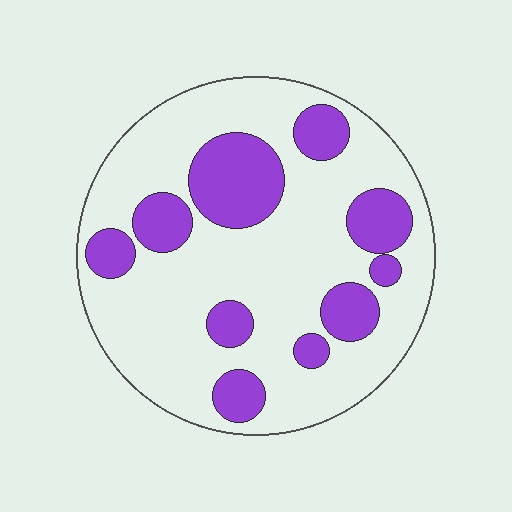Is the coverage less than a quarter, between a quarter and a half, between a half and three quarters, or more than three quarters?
Between a quarter and a half.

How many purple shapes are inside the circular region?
10.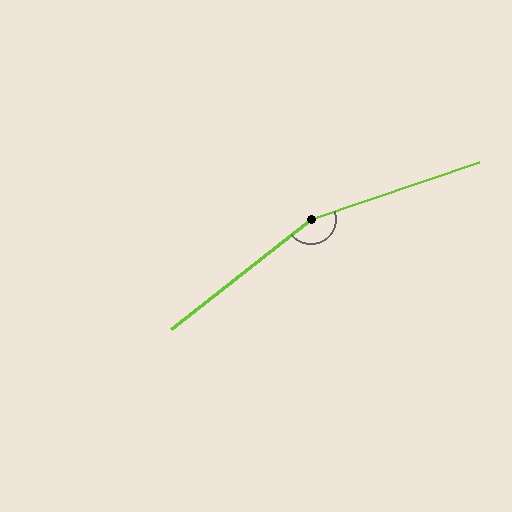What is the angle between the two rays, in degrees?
Approximately 160 degrees.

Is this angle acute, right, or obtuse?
It is obtuse.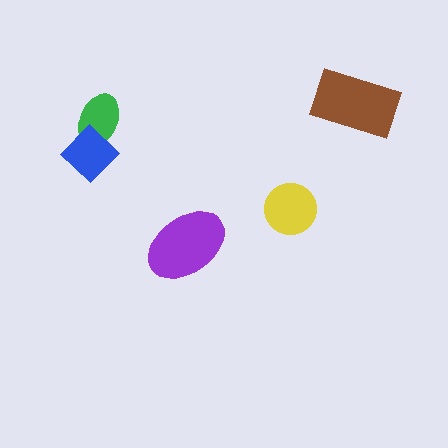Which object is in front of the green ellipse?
The blue diamond is in front of the green ellipse.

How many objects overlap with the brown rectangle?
0 objects overlap with the brown rectangle.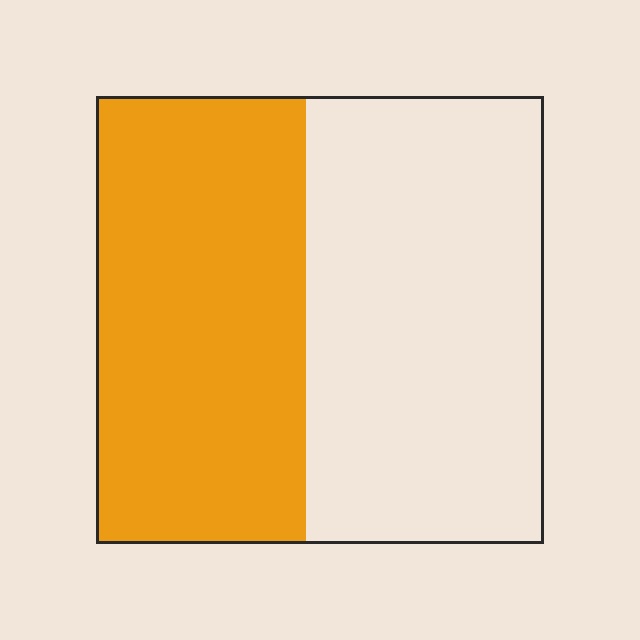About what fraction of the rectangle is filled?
About one half (1/2).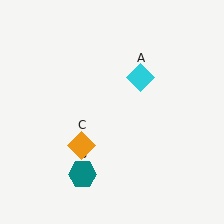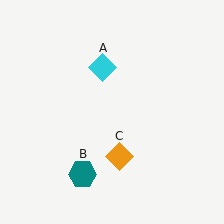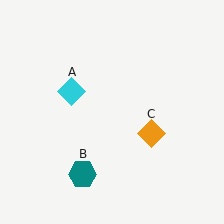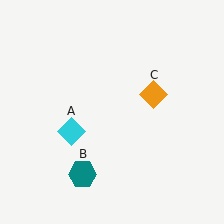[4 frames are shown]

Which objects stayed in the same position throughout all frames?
Teal hexagon (object B) remained stationary.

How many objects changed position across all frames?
2 objects changed position: cyan diamond (object A), orange diamond (object C).